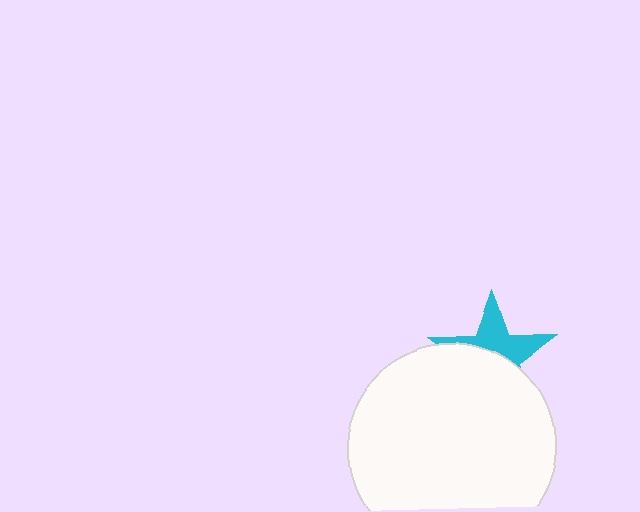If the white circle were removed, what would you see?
You would see the complete cyan star.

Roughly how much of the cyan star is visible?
About half of it is visible (roughly 45%).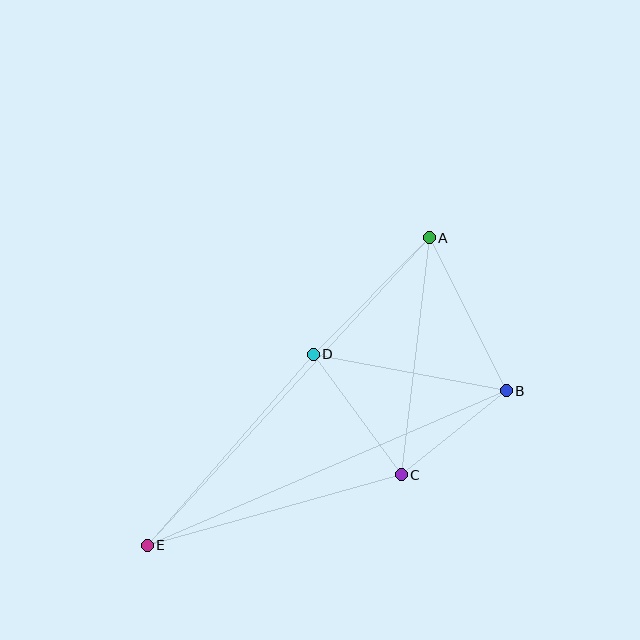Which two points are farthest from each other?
Points A and E are farthest from each other.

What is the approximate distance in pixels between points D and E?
The distance between D and E is approximately 253 pixels.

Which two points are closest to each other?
Points B and C are closest to each other.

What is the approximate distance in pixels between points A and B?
The distance between A and B is approximately 171 pixels.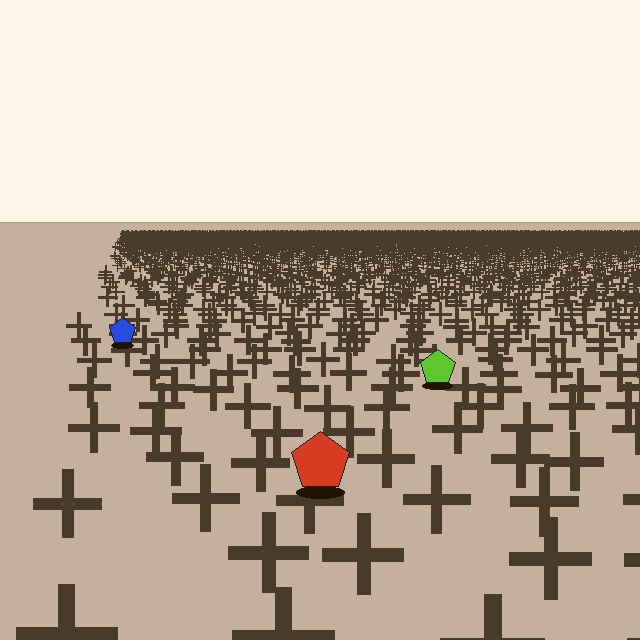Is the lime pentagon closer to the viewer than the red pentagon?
No. The red pentagon is closer — you can tell from the texture gradient: the ground texture is coarser near it.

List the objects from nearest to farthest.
From nearest to farthest: the red pentagon, the lime pentagon, the blue pentagon.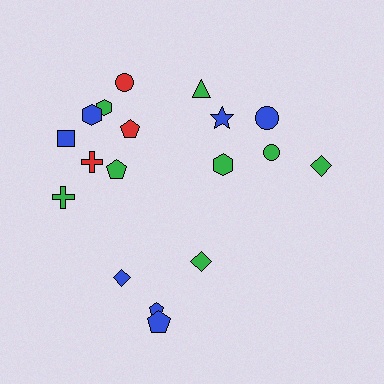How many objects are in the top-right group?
There are 6 objects.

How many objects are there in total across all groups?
There are 18 objects.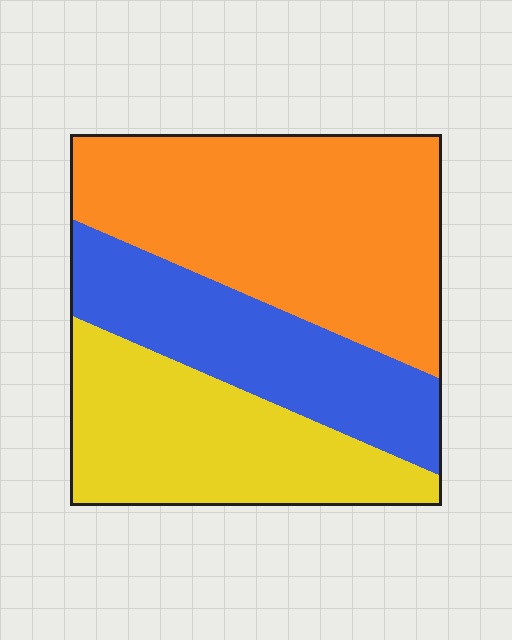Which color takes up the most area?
Orange, at roughly 45%.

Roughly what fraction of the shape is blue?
Blue covers around 25% of the shape.